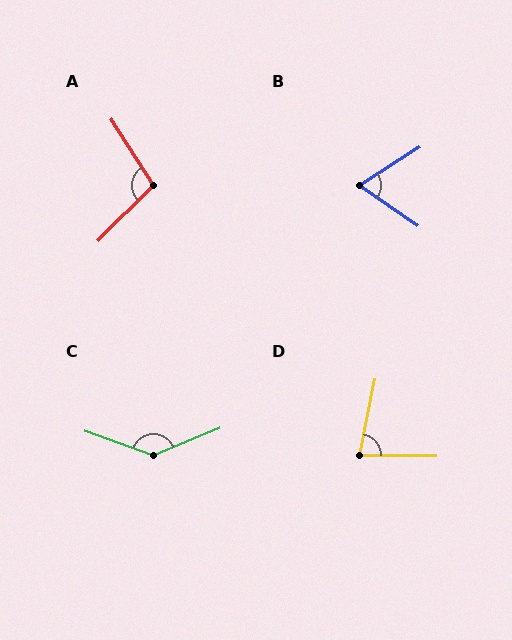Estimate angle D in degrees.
Approximately 79 degrees.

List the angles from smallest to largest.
B (67°), D (79°), A (103°), C (138°).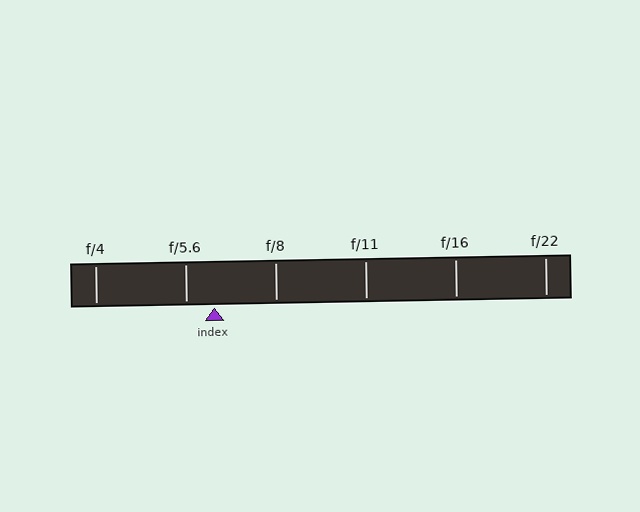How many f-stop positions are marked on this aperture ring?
There are 6 f-stop positions marked.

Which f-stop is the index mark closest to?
The index mark is closest to f/5.6.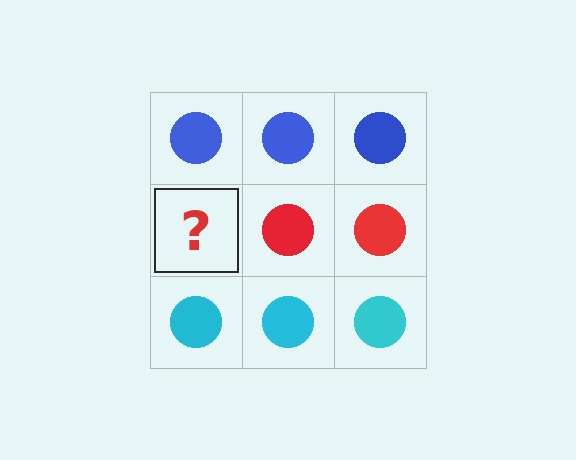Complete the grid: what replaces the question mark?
The question mark should be replaced with a red circle.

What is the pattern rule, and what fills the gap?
The rule is that each row has a consistent color. The gap should be filled with a red circle.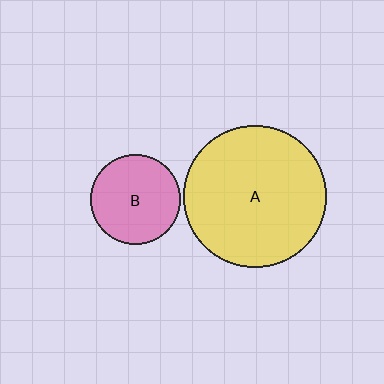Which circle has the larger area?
Circle A (yellow).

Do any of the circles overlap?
No, none of the circles overlap.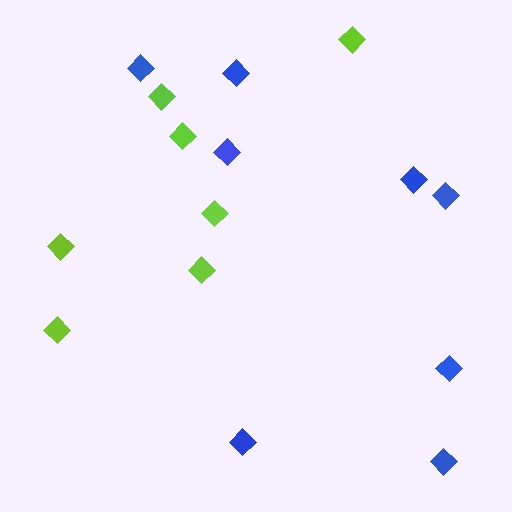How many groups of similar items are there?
There are 2 groups: one group of blue diamonds (8) and one group of lime diamonds (7).